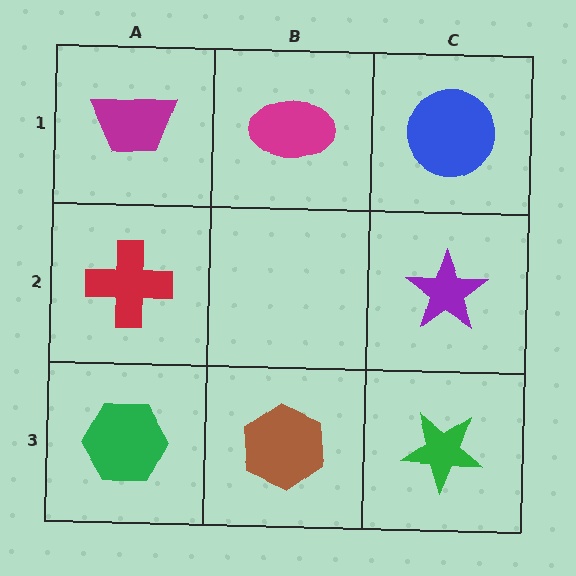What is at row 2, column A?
A red cross.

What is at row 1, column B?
A magenta ellipse.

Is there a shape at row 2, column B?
No, that cell is empty.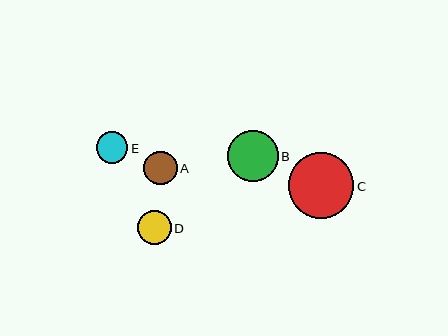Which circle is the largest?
Circle C is the largest with a size of approximately 66 pixels.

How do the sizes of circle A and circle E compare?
Circle A and circle E are approximately the same size.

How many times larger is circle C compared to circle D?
Circle C is approximately 2.0 times the size of circle D.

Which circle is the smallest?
Circle E is the smallest with a size of approximately 32 pixels.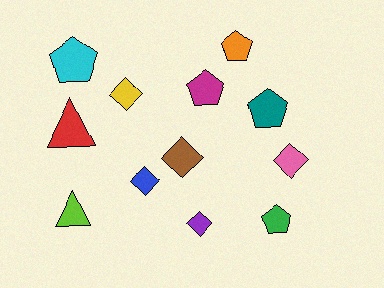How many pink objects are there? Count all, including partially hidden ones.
There is 1 pink object.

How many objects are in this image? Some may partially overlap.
There are 12 objects.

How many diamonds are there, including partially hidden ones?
There are 5 diamonds.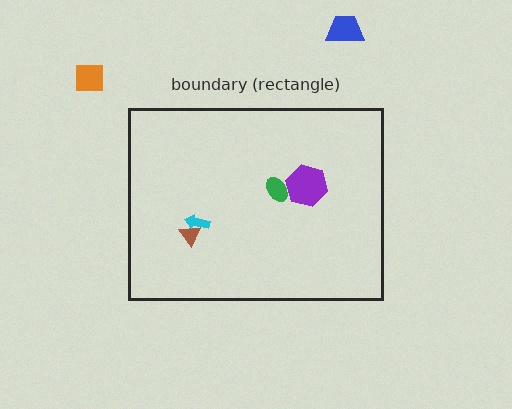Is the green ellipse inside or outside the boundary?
Inside.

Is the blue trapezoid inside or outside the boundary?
Outside.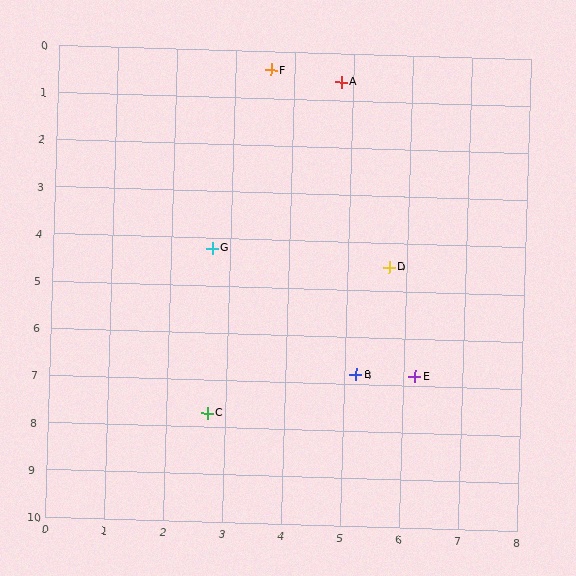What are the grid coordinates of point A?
Point A is at approximately (4.8, 0.6).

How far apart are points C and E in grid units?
Points C and E are about 3.6 grid units apart.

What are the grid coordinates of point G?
Point G is at approximately (2.7, 4.2).